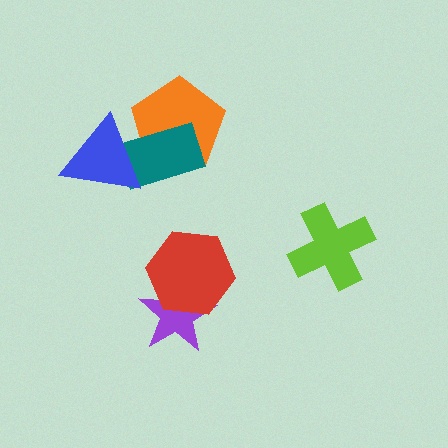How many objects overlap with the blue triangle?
2 objects overlap with the blue triangle.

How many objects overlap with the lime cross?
0 objects overlap with the lime cross.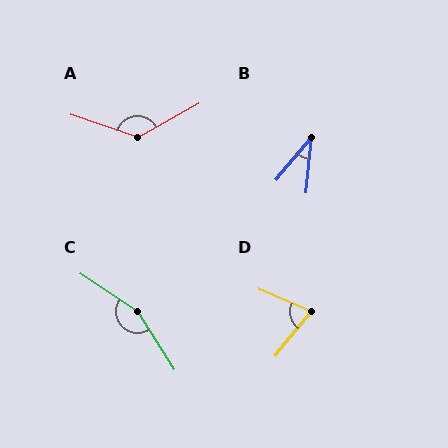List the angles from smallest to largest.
B (34°), D (74°), A (132°), C (156°).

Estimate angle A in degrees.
Approximately 132 degrees.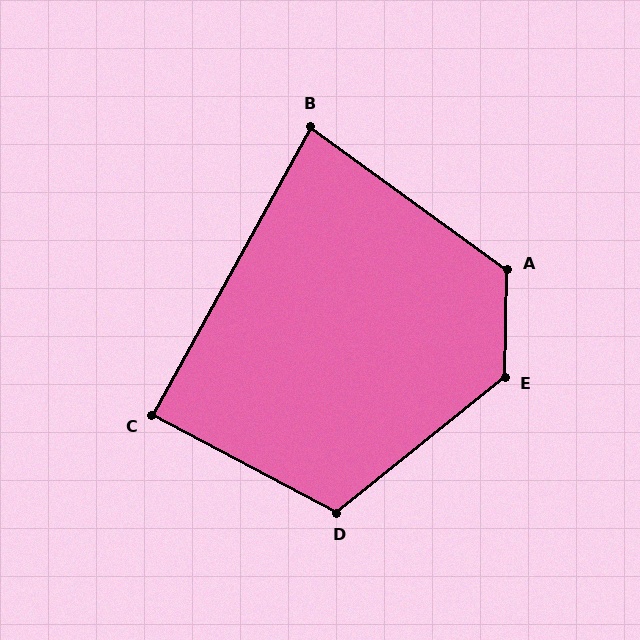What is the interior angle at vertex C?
Approximately 89 degrees (approximately right).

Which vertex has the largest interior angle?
E, at approximately 130 degrees.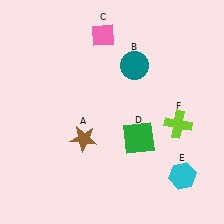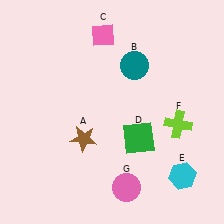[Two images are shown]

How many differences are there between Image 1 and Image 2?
There is 1 difference between the two images.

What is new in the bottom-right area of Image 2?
A pink circle (G) was added in the bottom-right area of Image 2.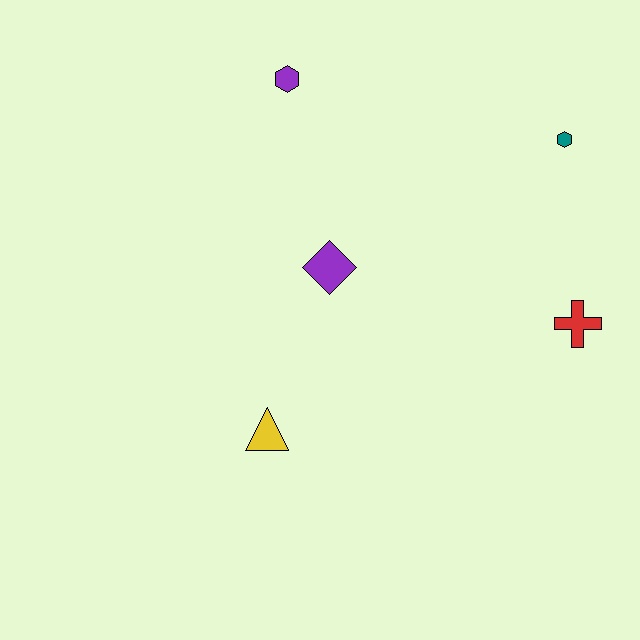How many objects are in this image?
There are 5 objects.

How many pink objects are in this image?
There are no pink objects.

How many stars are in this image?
There are no stars.